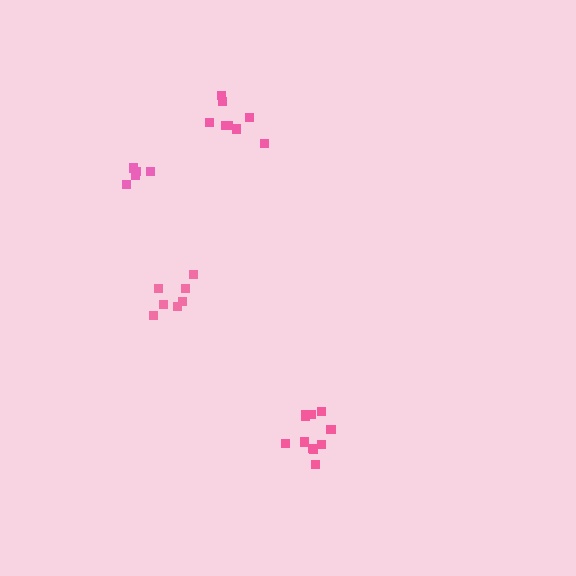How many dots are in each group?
Group 1: 7 dots, Group 2: 8 dots, Group 3: 11 dots, Group 4: 6 dots (32 total).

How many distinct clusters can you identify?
There are 4 distinct clusters.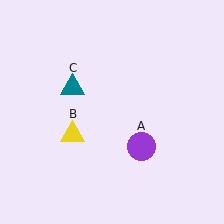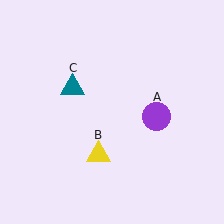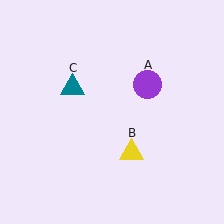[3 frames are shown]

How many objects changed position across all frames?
2 objects changed position: purple circle (object A), yellow triangle (object B).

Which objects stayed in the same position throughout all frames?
Teal triangle (object C) remained stationary.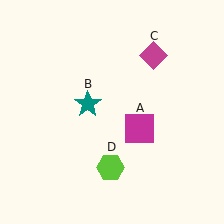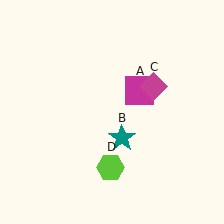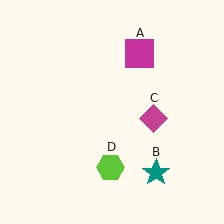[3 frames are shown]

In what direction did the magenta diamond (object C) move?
The magenta diamond (object C) moved down.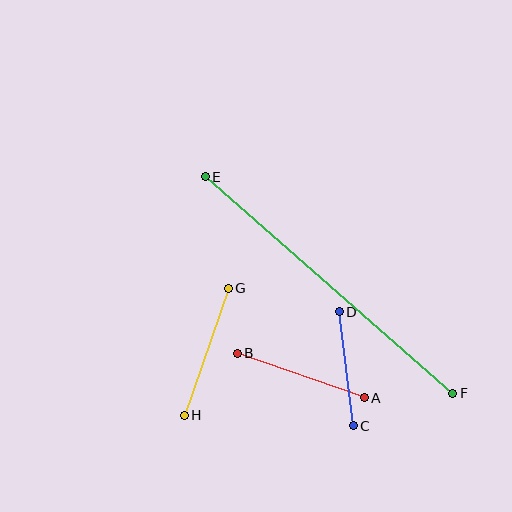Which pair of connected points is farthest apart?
Points E and F are farthest apart.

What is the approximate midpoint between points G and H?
The midpoint is at approximately (206, 352) pixels.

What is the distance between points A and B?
The distance is approximately 135 pixels.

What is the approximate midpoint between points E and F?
The midpoint is at approximately (329, 285) pixels.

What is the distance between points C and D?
The distance is approximately 115 pixels.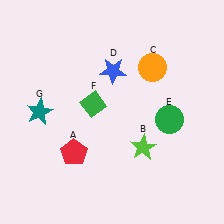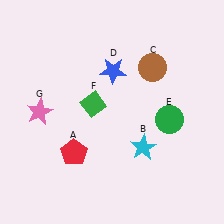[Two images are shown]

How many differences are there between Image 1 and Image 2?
There are 3 differences between the two images.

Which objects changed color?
B changed from lime to cyan. C changed from orange to brown. G changed from teal to pink.